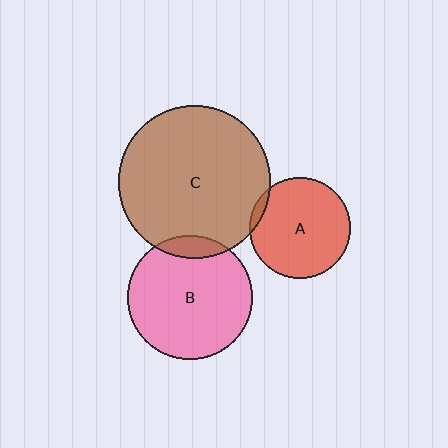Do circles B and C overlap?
Yes.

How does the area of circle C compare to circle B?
Approximately 1.5 times.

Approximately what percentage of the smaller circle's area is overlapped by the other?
Approximately 10%.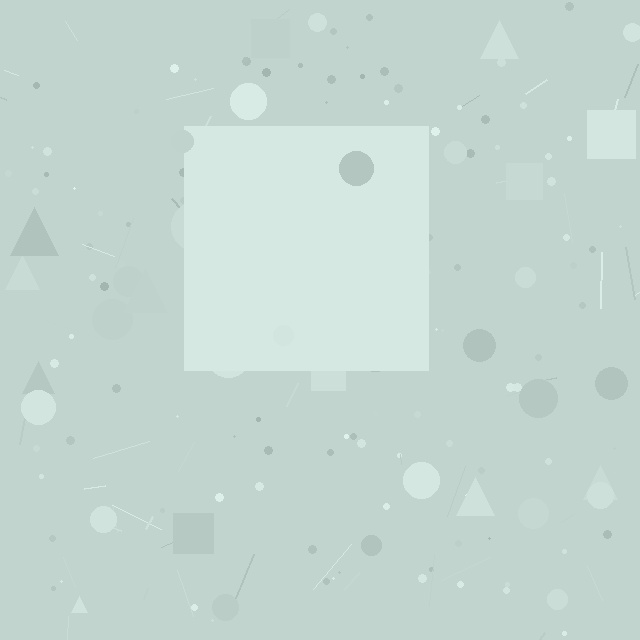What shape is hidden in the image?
A square is hidden in the image.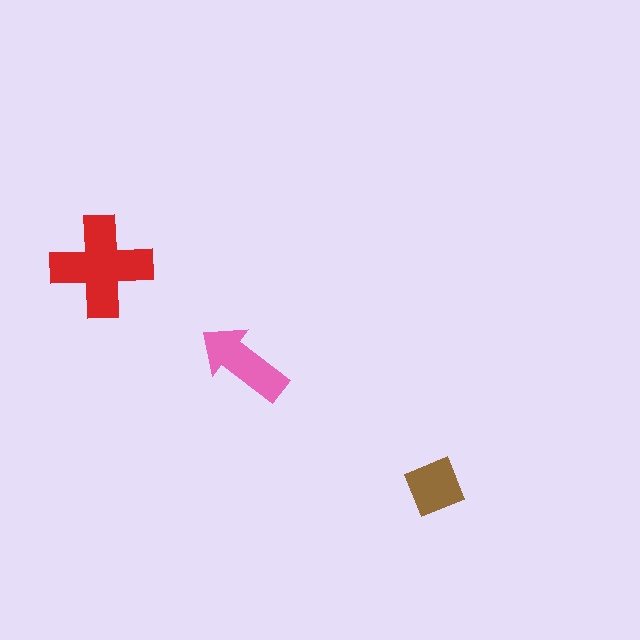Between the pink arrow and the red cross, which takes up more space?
The red cross.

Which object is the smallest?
The brown diamond.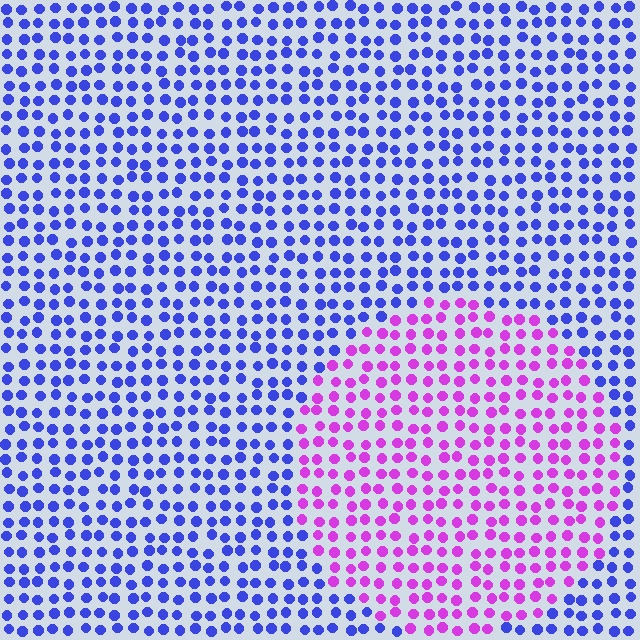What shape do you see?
I see a circle.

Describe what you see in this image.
The image is filled with small blue elements in a uniform arrangement. A circle-shaped region is visible where the elements are tinted to a slightly different hue, forming a subtle color boundary.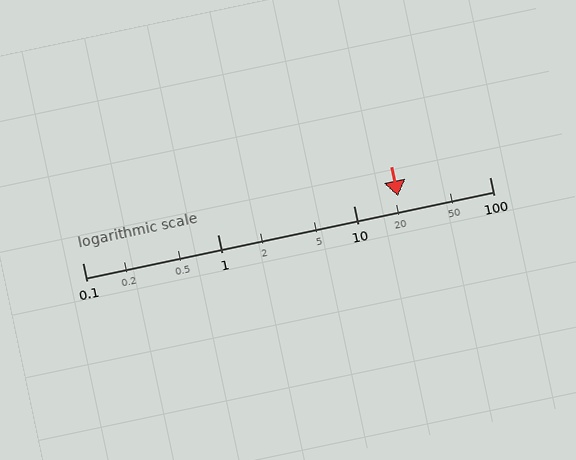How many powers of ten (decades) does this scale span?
The scale spans 3 decades, from 0.1 to 100.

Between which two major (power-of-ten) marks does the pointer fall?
The pointer is between 10 and 100.